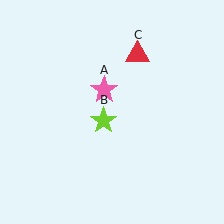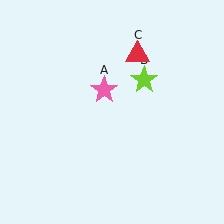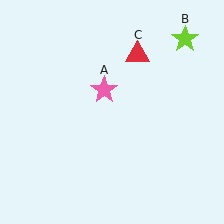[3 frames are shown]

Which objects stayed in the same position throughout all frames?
Pink star (object A) and red triangle (object C) remained stationary.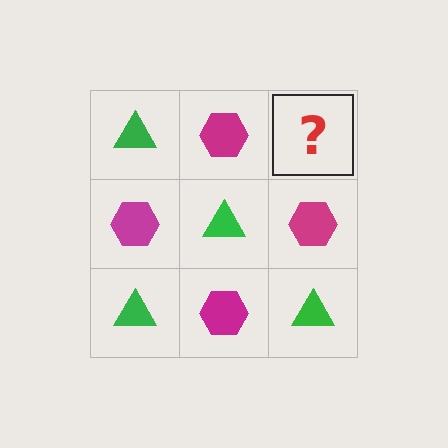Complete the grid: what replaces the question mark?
The question mark should be replaced with a green triangle.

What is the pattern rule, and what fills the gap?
The rule is that it alternates green triangle and magenta hexagon in a checkerboard pattern. The gap should be filled with a green triangle.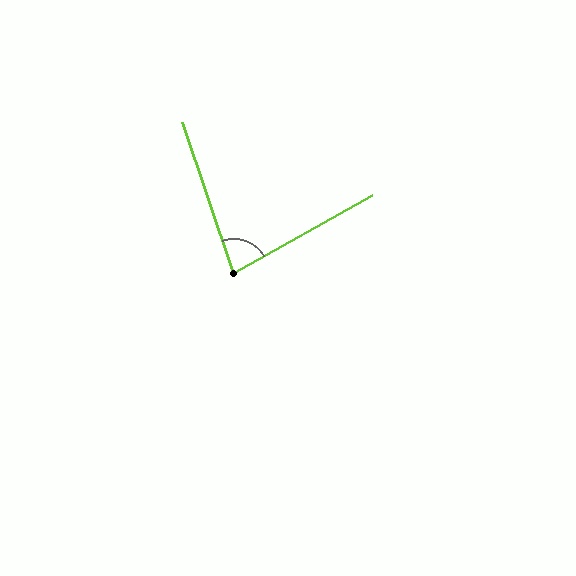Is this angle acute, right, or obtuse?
It is acute.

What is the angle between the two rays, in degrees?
Approximately 79 degrees.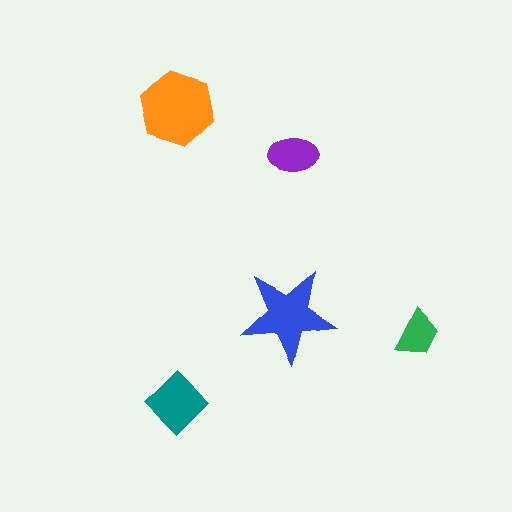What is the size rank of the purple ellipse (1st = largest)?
4th.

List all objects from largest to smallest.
The orange hexagon, the blue star, the teal diamond, the purple ellipse, the green trapezoid.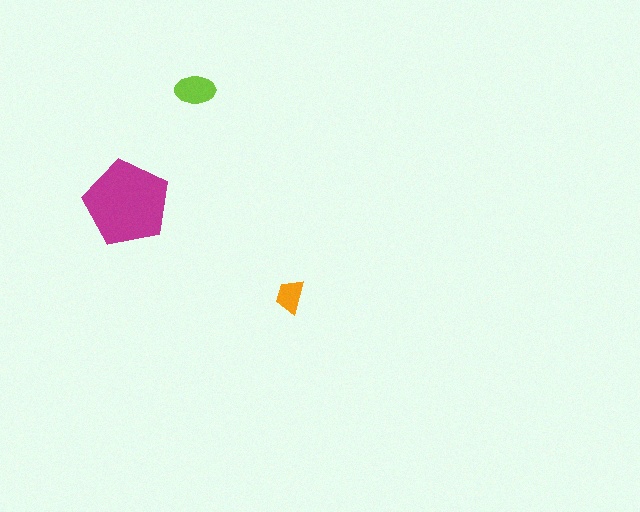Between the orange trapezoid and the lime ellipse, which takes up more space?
The lime ellipse.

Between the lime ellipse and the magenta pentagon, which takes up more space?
The magenta pentagon.